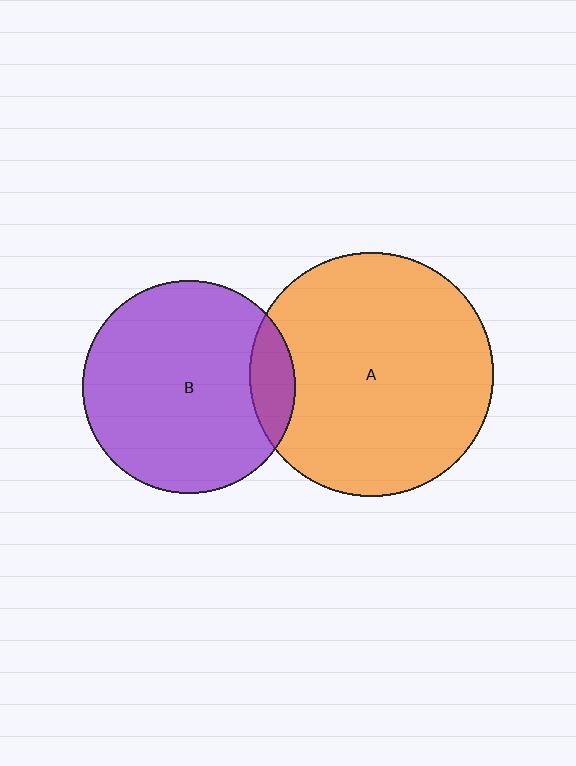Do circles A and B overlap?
Yes.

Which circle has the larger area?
Circle A (orange).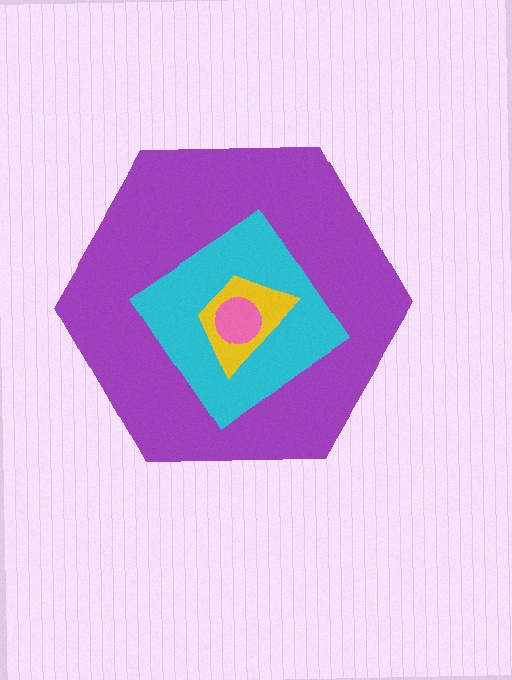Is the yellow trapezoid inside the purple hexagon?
Yes.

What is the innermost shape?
The pink circle.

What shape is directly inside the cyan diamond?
The yellow trapezoid.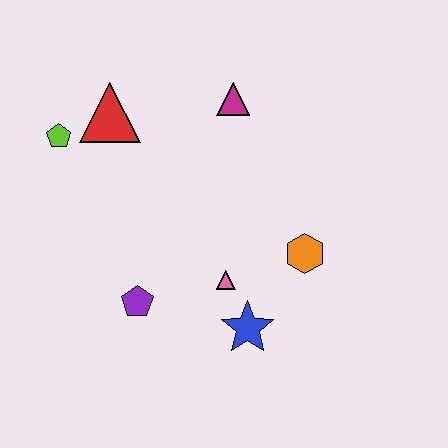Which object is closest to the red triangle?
The lime pentagon is closest to the red triangle.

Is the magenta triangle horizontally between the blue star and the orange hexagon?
No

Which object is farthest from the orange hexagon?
The lime pentagon is farthest from the orange hexagon.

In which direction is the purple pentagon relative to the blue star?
The purple pentagon is to the left of the blue star.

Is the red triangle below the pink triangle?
No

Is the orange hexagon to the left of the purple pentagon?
No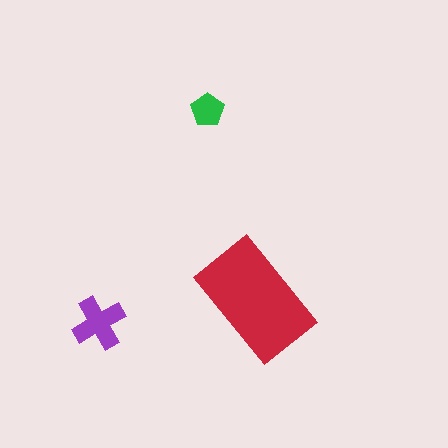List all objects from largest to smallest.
The red rectangle, the purple cross, the green pentagon.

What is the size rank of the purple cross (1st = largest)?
2nd.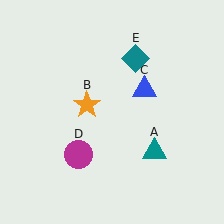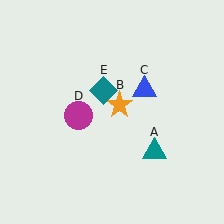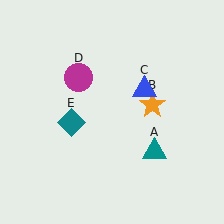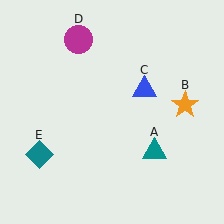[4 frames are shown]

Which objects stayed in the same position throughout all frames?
Teal triangle (object A) and blue triangle (object C) remained stationary.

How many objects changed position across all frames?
3 objects changed position: orange star (object B), magenta circle (object D), teal diamond (object E).